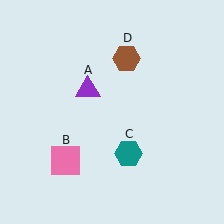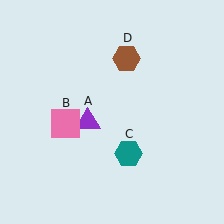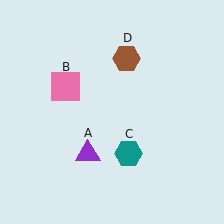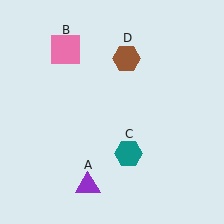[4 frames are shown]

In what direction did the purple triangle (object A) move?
The purple triangle (object A) moved down.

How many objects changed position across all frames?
2 objects changed position: purple triangle (object A), pink square (object B).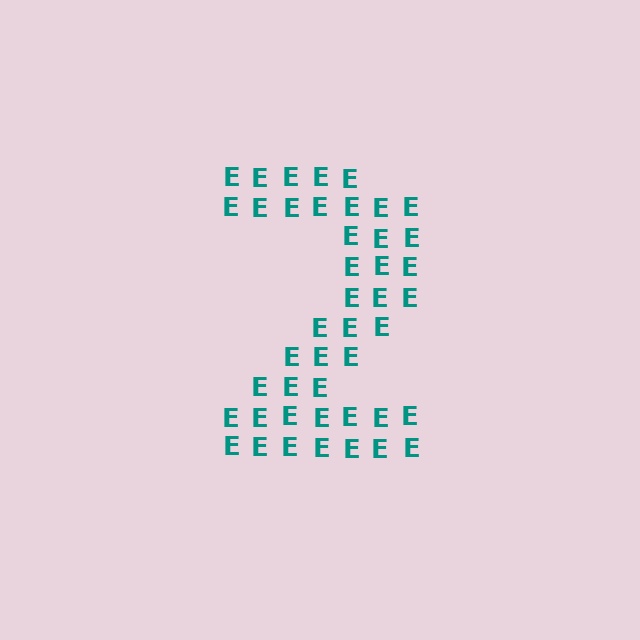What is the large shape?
The large shape is the digit 2.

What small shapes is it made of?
It is made of small letter E's.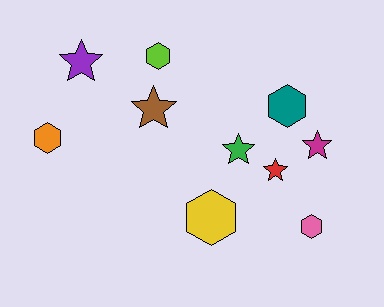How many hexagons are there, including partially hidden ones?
There are 5 hexagons.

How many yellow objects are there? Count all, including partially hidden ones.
There is 1 yellow object.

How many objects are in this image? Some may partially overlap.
There are 10 objects.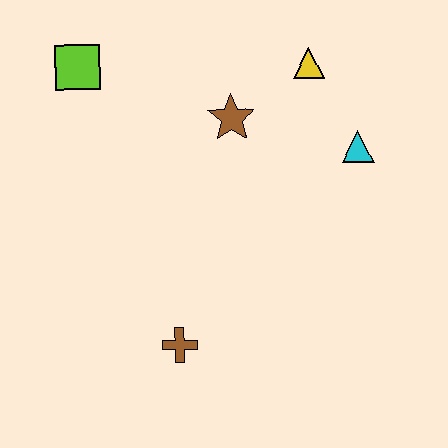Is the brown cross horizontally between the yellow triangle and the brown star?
No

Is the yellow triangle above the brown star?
Yes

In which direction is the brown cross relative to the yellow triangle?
The brown cross is below the yellow triangle.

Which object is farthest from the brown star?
The brown cross is farthest from the brown star.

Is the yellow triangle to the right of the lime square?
Yes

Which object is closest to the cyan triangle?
The yellow triangle is closest to the cyan triangle.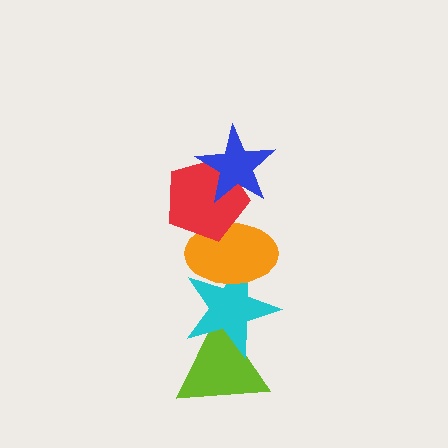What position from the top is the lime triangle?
The lime triangle is 5th from the top.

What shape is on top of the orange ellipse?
The red pentagon is on top of the orange ellipse.